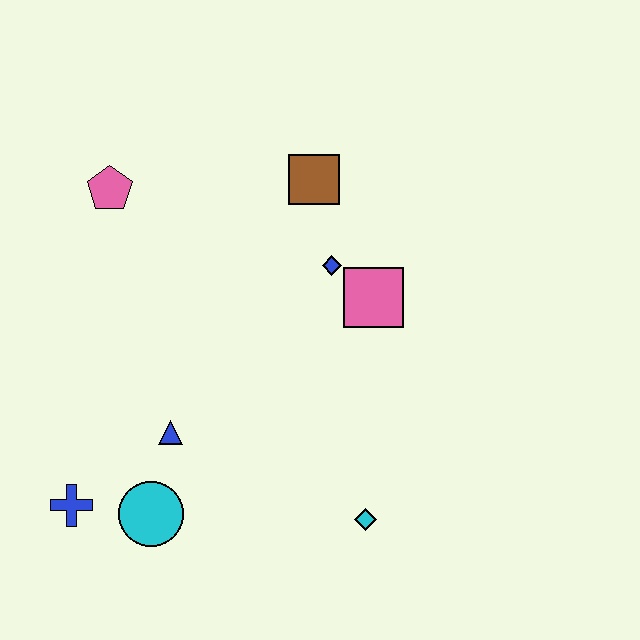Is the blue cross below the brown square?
Yes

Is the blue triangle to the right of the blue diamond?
No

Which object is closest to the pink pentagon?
The brown square is closest to the pink pentagon.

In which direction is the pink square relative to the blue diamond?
The pink square is to the right of the blue diamond.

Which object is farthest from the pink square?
The blue cross is farthest from the pink square.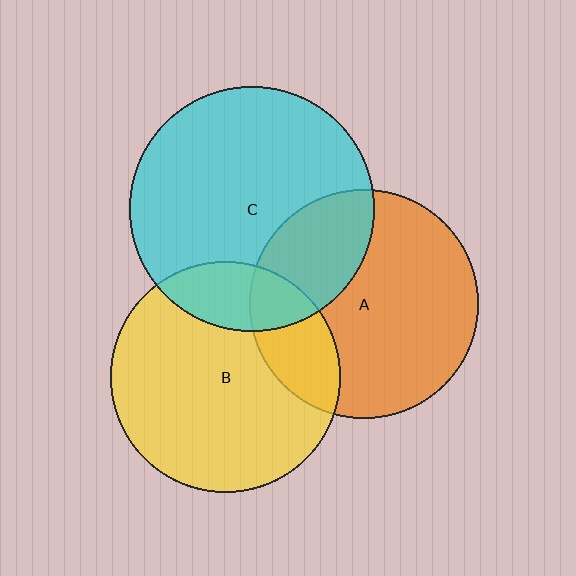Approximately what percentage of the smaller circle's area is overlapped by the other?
Approximately 20%.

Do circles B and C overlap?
Yes.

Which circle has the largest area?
Circle C (cyan).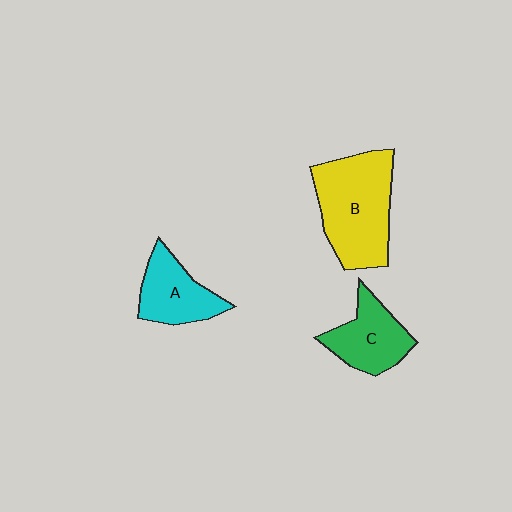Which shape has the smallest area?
Shape A (cyan).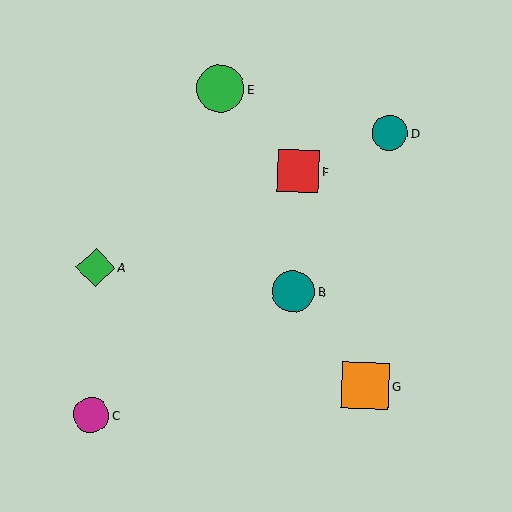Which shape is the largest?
The green circle (labeled E) is the largest.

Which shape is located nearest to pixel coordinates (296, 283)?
The teal circle (labeled B) at (293, 291) is nearest to that location.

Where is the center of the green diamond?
The center of the green diamond is at (95, 267).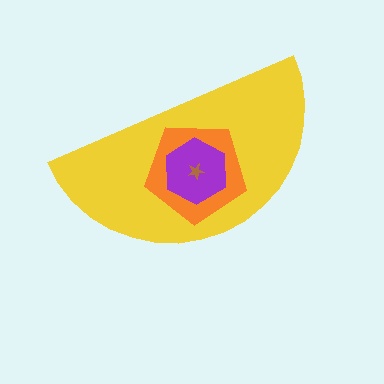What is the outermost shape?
The yellow semicircle.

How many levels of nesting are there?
4.